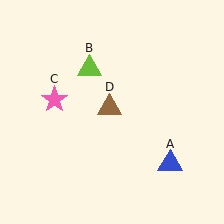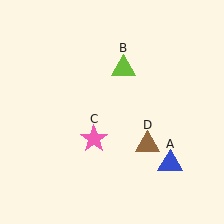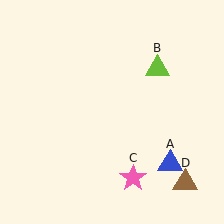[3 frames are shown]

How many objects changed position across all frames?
3 objects changed position: lime triangle (object B), pink star (object C), brown triangle (object D).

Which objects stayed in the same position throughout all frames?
Blue triangle (object A) remained stationary.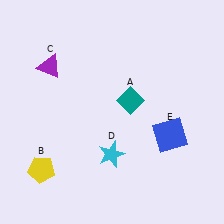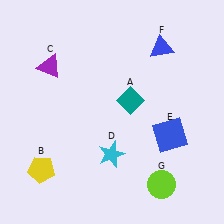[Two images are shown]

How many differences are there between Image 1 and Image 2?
There are 2 differences between the two images.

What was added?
A blue triangle (F), a lime circle (G) were added in Image 2.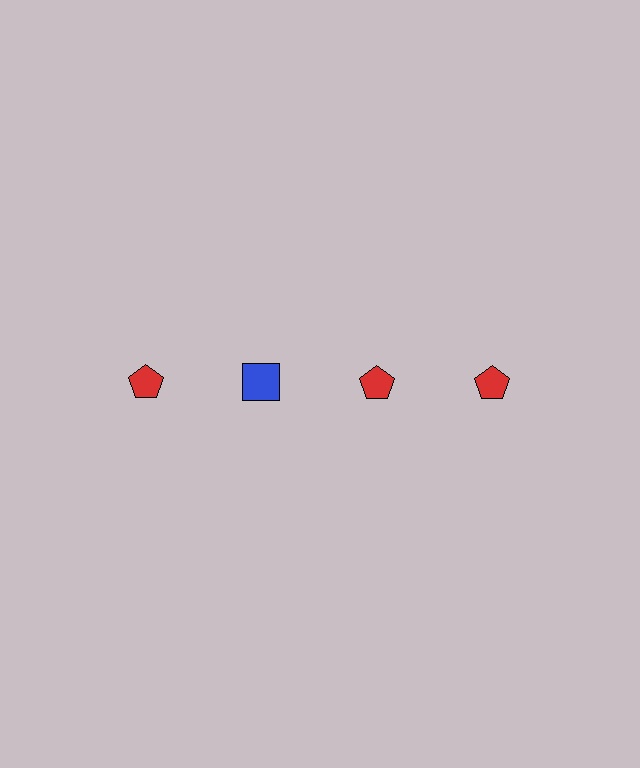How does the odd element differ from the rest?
It differs in both color (blue instead of red) and shape (square instead of pentagon).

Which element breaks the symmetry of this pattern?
The blue square in the top row, second from left column breaks the symmetry. All other shapes are red pentagons.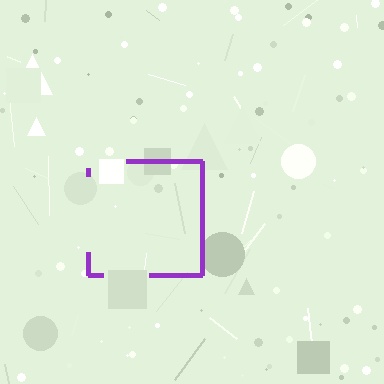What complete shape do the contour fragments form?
The contour fragments form a square.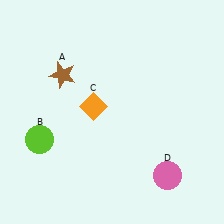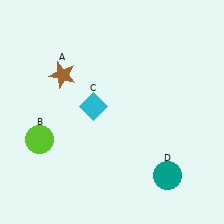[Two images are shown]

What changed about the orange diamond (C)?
In Image 1, C is orange. In Image 2, it changed to cyan.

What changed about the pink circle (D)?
In Image 1, D is pink. In Image 2, it changed to teal.